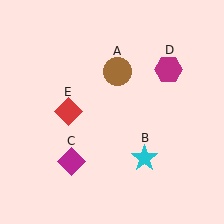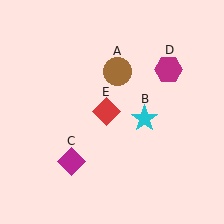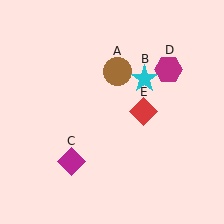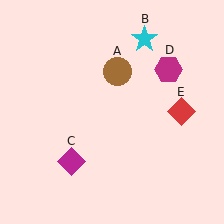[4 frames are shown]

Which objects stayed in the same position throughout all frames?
Brown circle (object A) and magenta diamond (object C) and magenta hexagon (object D) remained stationary.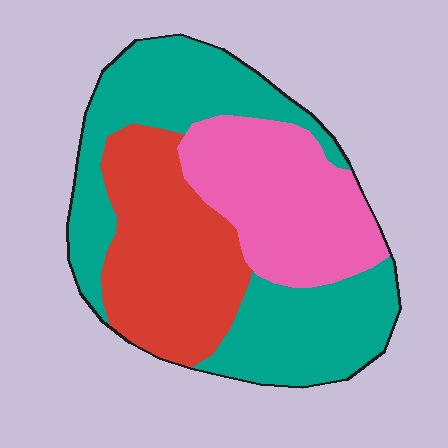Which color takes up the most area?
Teal, at roughly 45%.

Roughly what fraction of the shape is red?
Red takes up between a sixth and a third of the shape.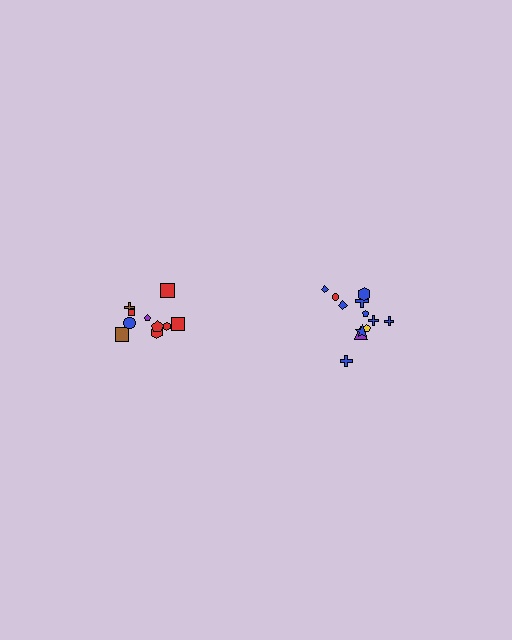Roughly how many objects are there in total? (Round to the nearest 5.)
Roughly 20 objects in total.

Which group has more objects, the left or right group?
The right group.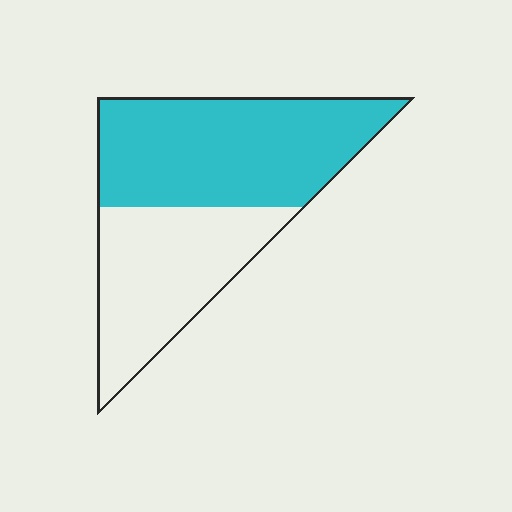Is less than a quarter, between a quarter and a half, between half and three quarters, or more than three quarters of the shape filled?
Between half and three quarters.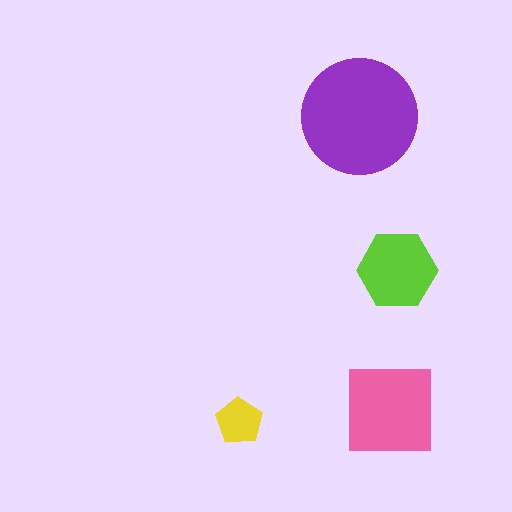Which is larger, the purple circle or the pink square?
The purple circle.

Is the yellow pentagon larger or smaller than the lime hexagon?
Smaller.